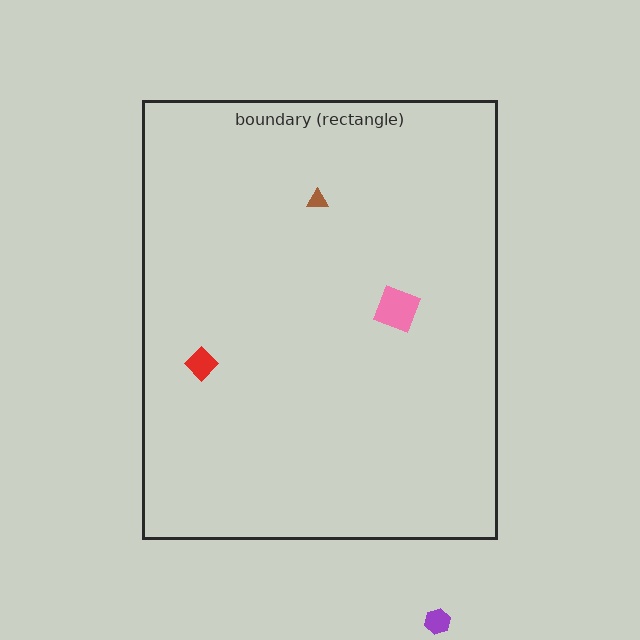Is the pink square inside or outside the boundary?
Inside.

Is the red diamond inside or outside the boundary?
Inside.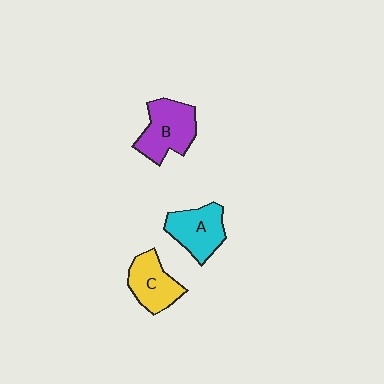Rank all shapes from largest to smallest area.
From largest to smallest: B (purple), A (cyan), C (yellow).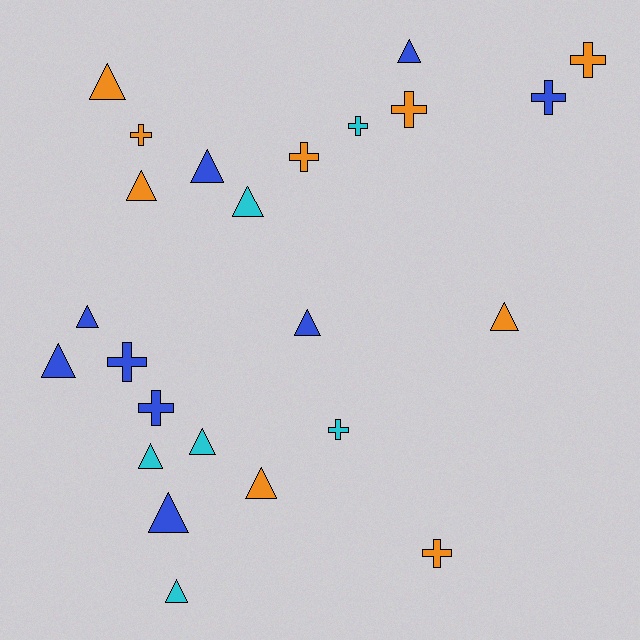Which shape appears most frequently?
Triangle, with 14 objects.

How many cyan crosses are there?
There are 2 cyan crosses.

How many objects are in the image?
There are 24 objects.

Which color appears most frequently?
Blue, with 9 objects.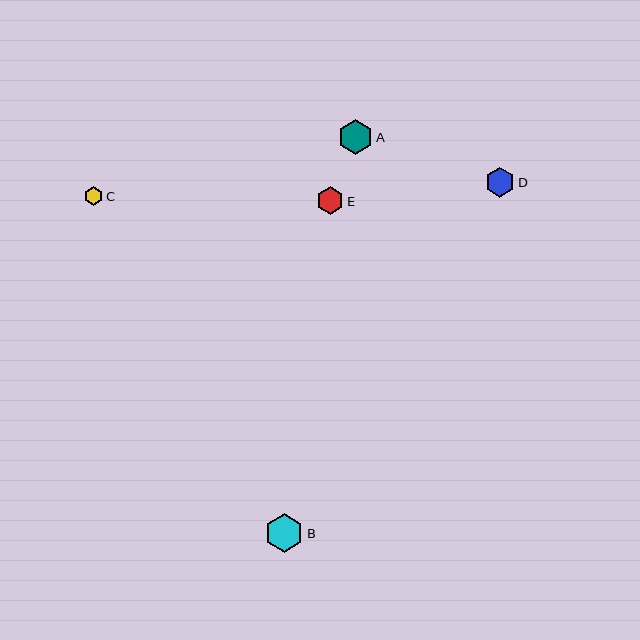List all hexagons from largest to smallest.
From largest to smallest: B, A, D, E, C.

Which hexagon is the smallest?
Hexagon C is the smallest with a size of approximately 18 pixels.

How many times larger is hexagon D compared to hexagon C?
Hexagon D is approximately 1.6 times the size of hexagon C.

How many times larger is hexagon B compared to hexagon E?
Hexagon B is approximately 1.4 times the size of hexagon E.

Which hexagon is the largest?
Hexagon B is the largest with a size of approximately 39 pixels.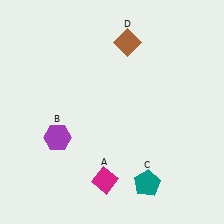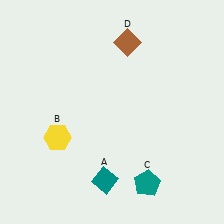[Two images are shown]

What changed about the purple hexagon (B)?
In Image 1, B is purple. In Image 2, it changed to yellow.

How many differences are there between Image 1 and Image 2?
There are 2 differences between the two images.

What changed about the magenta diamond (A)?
In Image 1, A is magenta. In Image 2, it changed to teal.